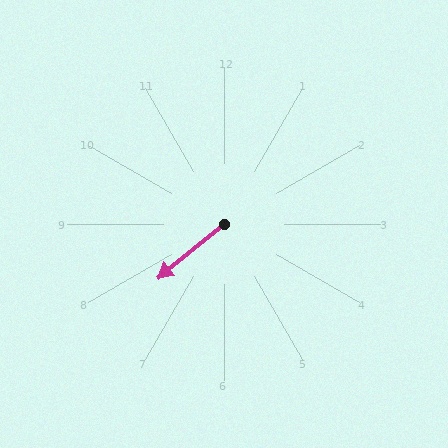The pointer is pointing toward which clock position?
Roughly 8 o'clock.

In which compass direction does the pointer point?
Southwest.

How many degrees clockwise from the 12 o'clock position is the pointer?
Approximately 231 degrees.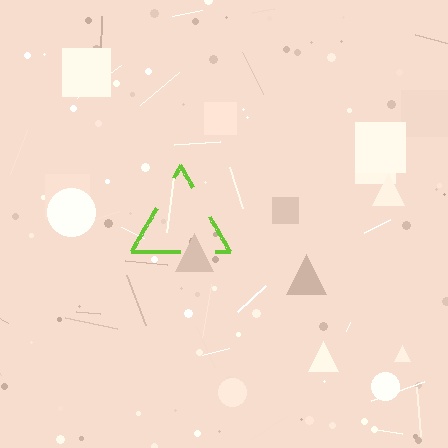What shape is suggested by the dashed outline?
The dashed outline suggests a triangle.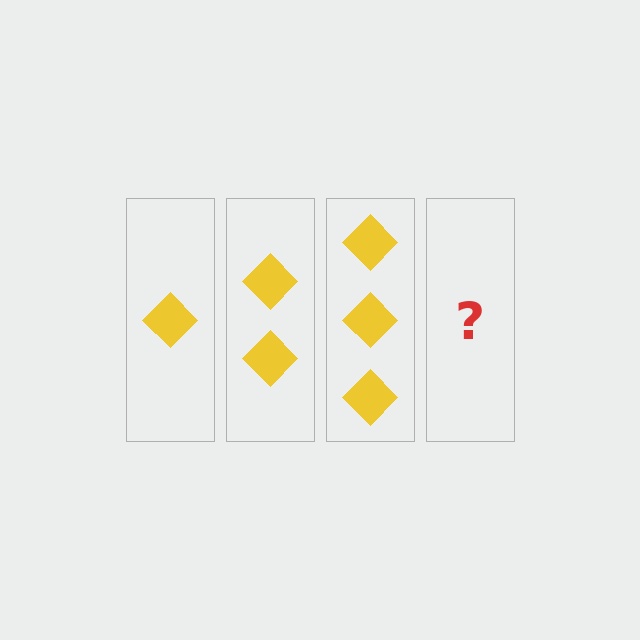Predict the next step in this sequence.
The next step is 4 diamonds.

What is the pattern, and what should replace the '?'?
The pattern is that each step adds one more diamond. The '?' should be 4 diamonds.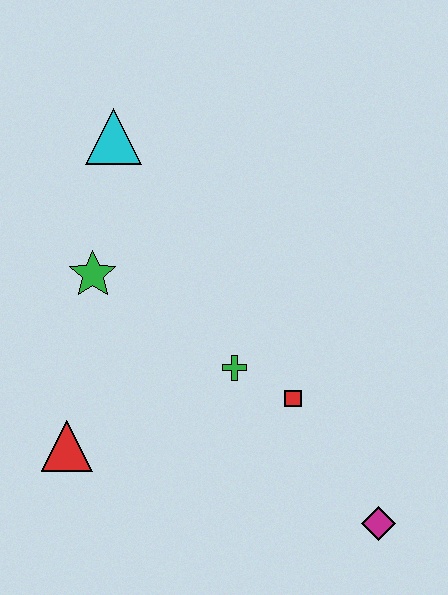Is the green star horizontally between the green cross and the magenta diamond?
No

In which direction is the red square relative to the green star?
The red square is to the right of the green star.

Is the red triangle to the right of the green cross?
No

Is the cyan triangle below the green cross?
No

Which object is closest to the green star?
The cyan triangle is closest to the green star.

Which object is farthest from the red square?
The cyan triangle is farthest from the red square.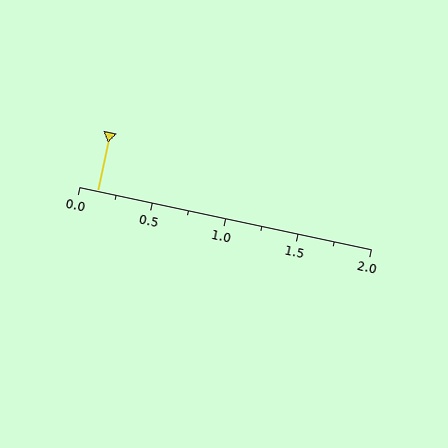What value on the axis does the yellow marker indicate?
The marker indicates approximately 0.12.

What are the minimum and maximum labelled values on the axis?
The axis runs from 0.0 to 2.0.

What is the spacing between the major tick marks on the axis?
The major ticks are spaced 0.5 apart.